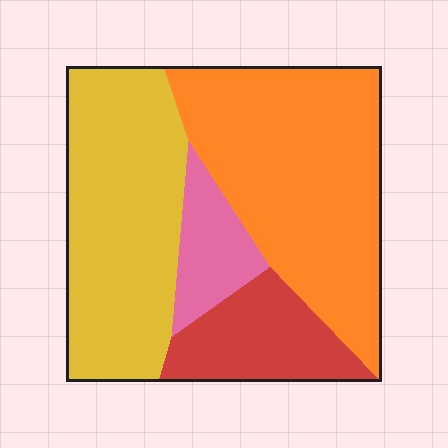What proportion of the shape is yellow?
Yellow covers around 35% of the shape.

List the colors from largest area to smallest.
From largest to smallest: orange, yellow, red, pink.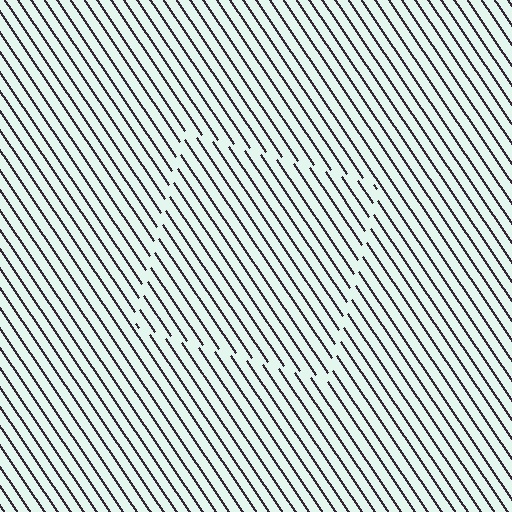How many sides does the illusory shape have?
4 sides — the line-ends trace a square.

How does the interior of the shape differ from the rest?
The interior of the shape contains the same grating, shifted by half a period — the contour is defined by the phase discontinuity where line-ends from the inner and outer gratings abut.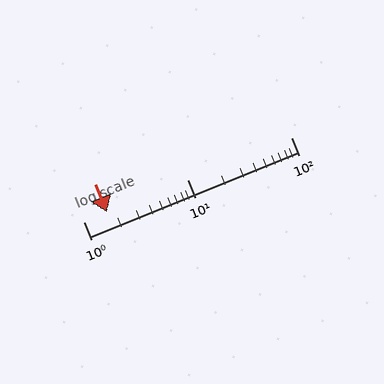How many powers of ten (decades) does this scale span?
The scale spans 2 decades, from 1 to 100.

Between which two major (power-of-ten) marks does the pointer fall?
The pointer is between 1 and 10.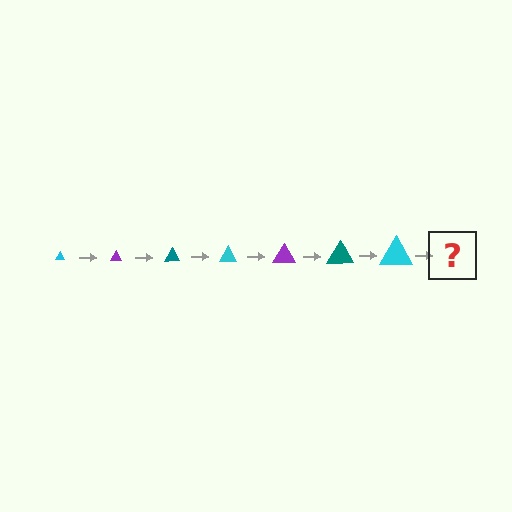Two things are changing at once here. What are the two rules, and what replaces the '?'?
The two rules are that the triangle grows larger each step and the color cycles through cyan, purple, and teal. The '?' should be a purple triangle, larger than the previous one.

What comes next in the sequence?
The next element should be a purple triangle, larger than the previous one.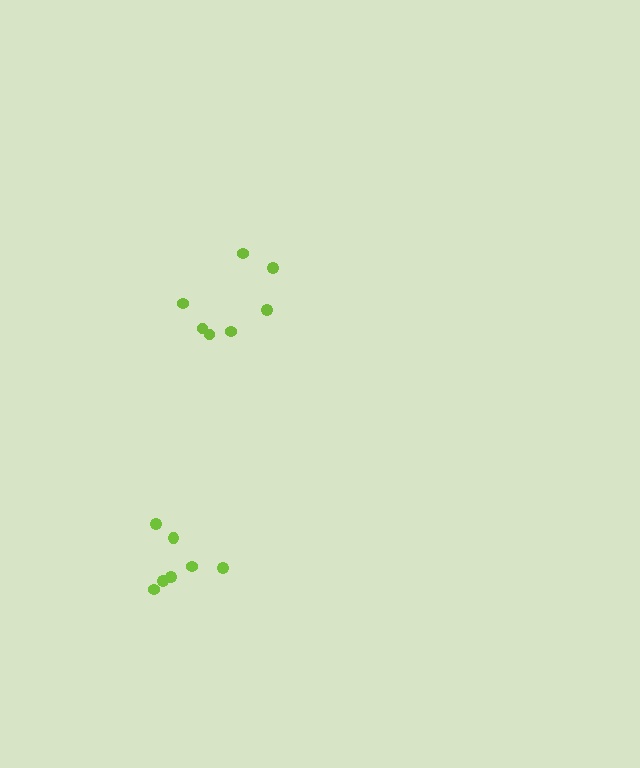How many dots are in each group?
Group 1: 7 dots, Group 2: 7 dots (14 total).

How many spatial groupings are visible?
There are 2 spatial groupings.